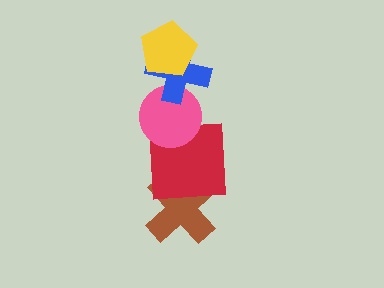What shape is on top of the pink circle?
The blue cross is on top of the pink circle.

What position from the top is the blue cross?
The blue cross is 2nd from the top.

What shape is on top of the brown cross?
The red square is on top of the brown cross.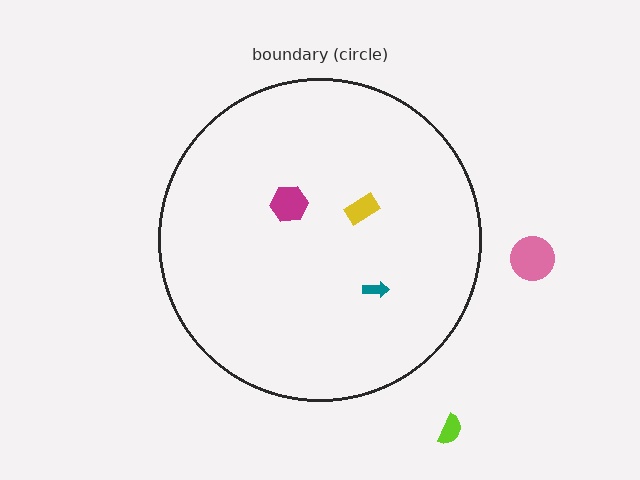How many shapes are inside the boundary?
3 inside, 2 outside.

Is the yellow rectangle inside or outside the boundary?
Inside.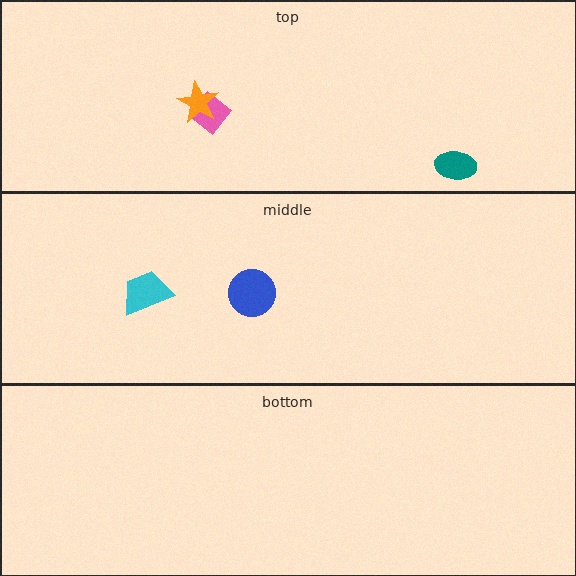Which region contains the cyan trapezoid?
The middle region.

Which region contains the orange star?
The top region.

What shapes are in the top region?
The pink diamond, the teal ellipse, the orange star.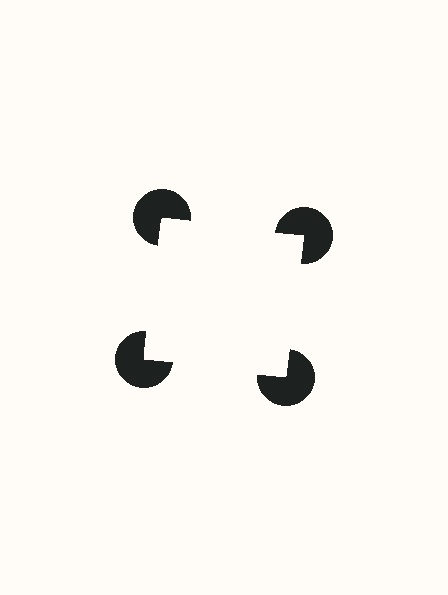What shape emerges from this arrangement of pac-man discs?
An illusory square — its edges are inferred from the aligned wedge cuts in the pac-man discs, not physically drawn.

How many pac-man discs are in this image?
There are 4 — one at each vertex of the illusory square.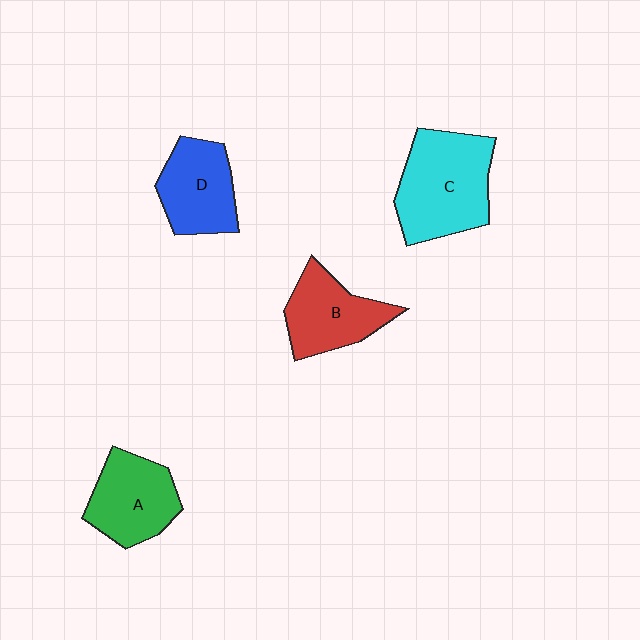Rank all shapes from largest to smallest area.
From largest to smallest: C (cyan), A (green), B (red), D (blue).